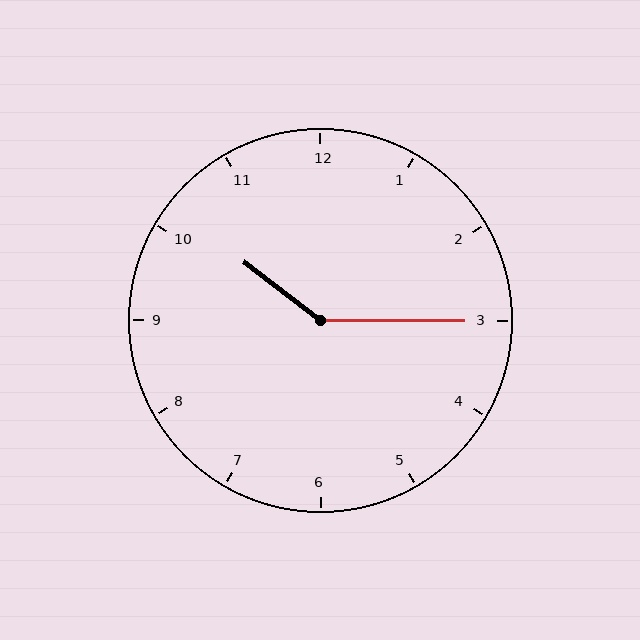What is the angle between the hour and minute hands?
Approximately 142 degrees.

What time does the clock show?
10:15.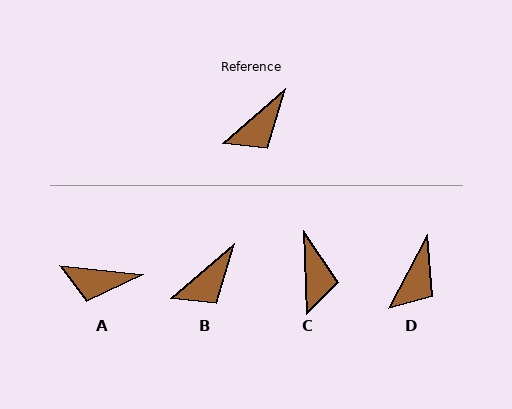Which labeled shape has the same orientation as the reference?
B.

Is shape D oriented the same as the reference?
No, it is off by about 21 degrees.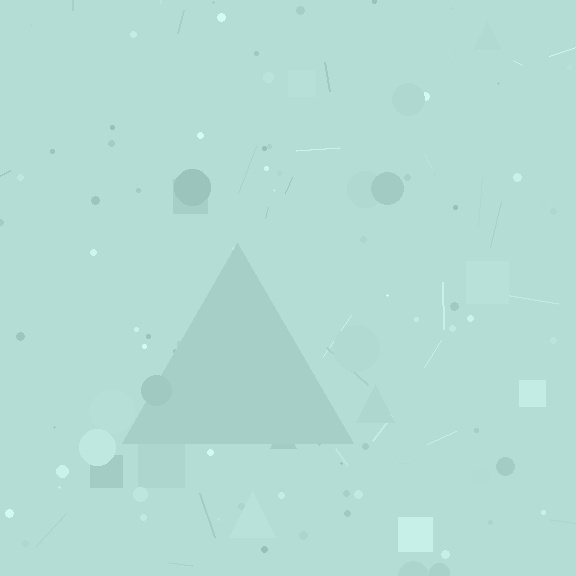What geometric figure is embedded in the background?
A triangle is embedded in the background.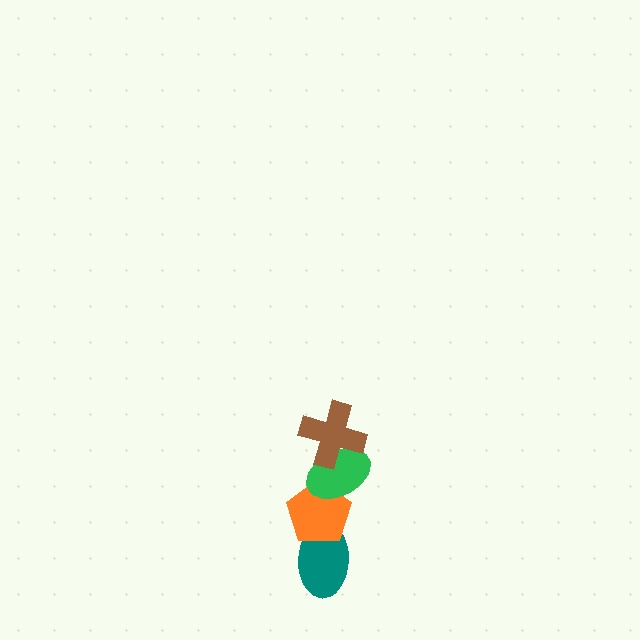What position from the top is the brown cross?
The brown cross is 1st from the top.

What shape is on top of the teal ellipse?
The orange pentagon is on top of the teal ellipse.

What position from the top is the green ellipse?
The green ellipse is 2nd from the top.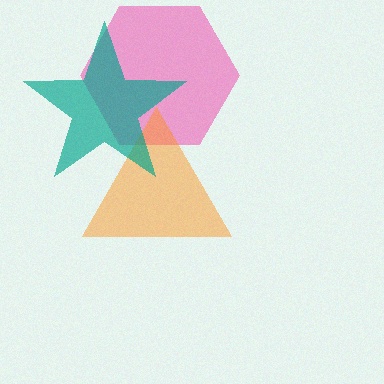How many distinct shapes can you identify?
There are 3 distinct shapes: a pink hexagon, an orange triangle, a teal star.